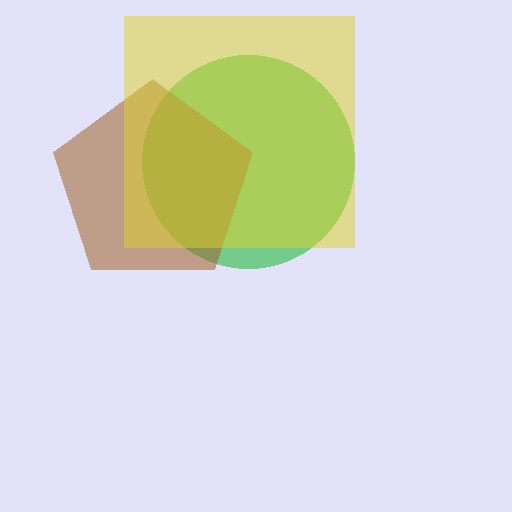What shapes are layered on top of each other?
The layered shapes are: a green circle, a brown pentagon, a yellow square.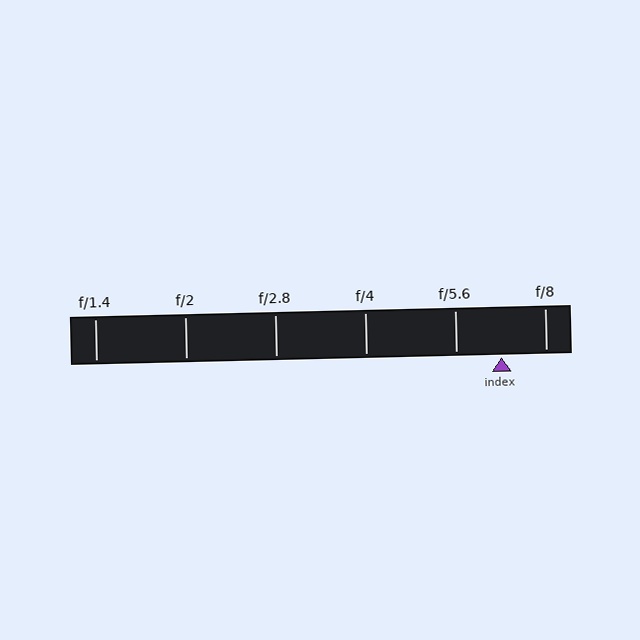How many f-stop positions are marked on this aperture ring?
There are 6 f-stop positions marked.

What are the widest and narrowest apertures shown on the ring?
The widest aperture shown is f/1.4 and the narrowest is f/8.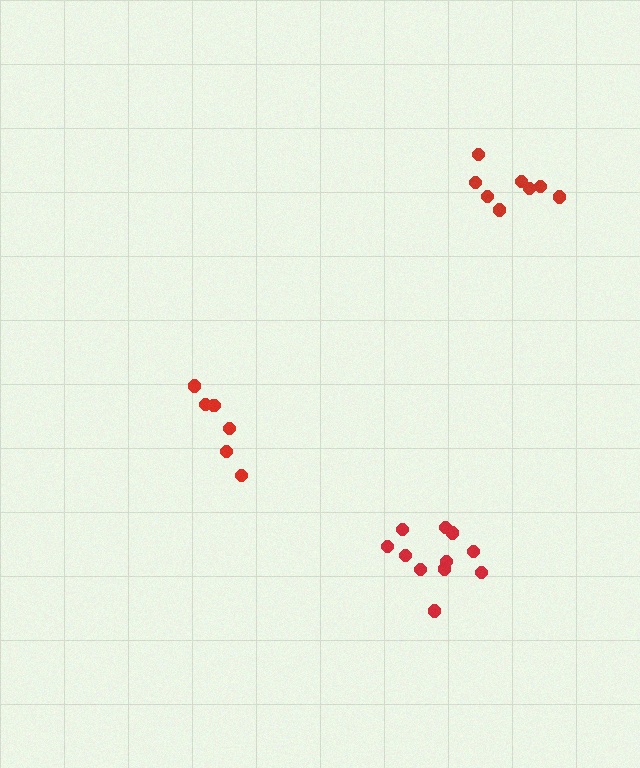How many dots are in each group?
Group 1: 6 dots, Group 2: 11 dots, Group 3: 8 dots (25 total).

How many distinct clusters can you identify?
There are 3 distinct clusters.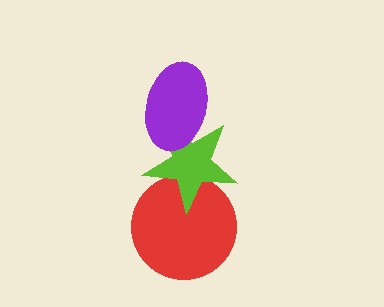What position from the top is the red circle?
The red circle is 3rd from the top.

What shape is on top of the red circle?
The lime star is on top of the red circle.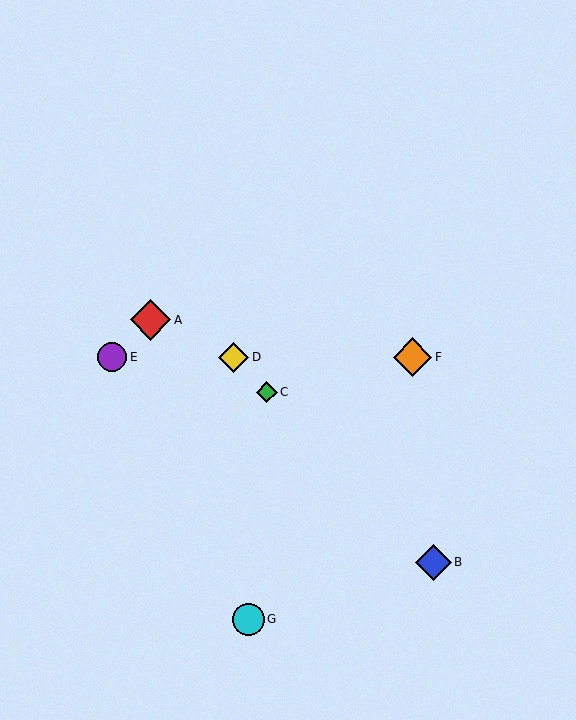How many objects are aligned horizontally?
3 objects (D, E, F) are aligned horizontally.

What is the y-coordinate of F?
Object F is at y≈357.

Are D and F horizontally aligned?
Yes, both are at y≈357.